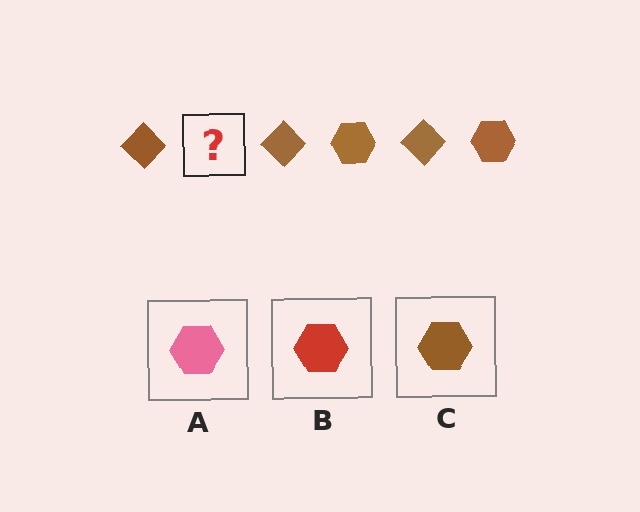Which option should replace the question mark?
Option C.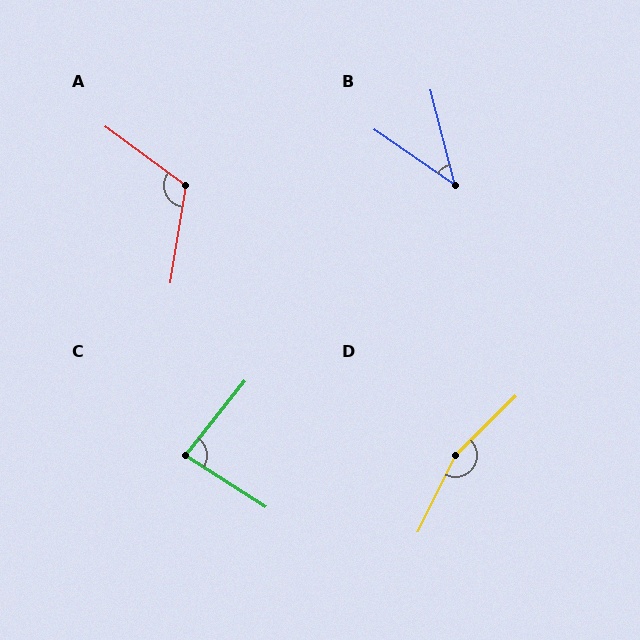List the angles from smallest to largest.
B (41°), C (84°), A (117°), D (161°).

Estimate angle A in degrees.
Approximately 117 degrees.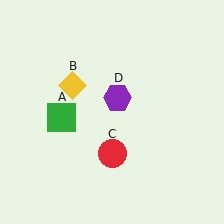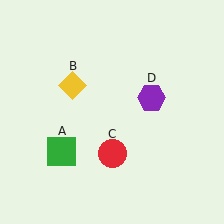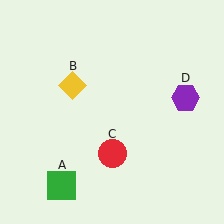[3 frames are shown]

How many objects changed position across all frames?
2 objects changed position: green square (object A), purple hexagon (object D).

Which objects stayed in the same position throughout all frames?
Yellow diamond (object B) and red circle (object C) remained stationary.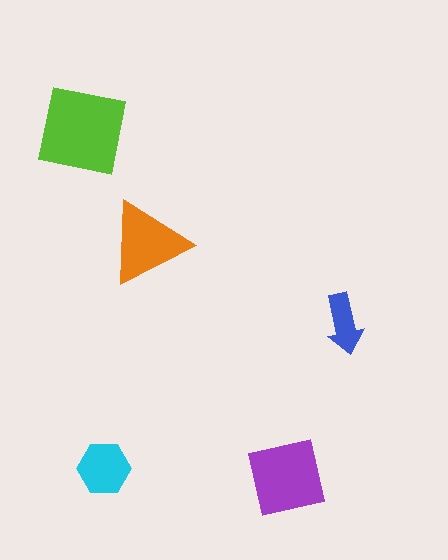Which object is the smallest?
The blue arrow.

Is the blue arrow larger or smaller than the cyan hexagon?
Smaller.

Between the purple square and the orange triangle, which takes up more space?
The purple square.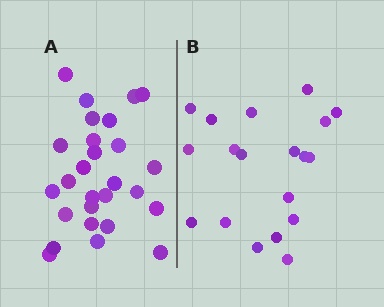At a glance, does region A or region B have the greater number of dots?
Region A (the left region) has more dots.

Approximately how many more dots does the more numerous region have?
Region A has roughly 8 or so more dots than region B.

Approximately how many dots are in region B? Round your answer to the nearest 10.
About 20 dots. (The exact count is 19, which rounds to 20.)